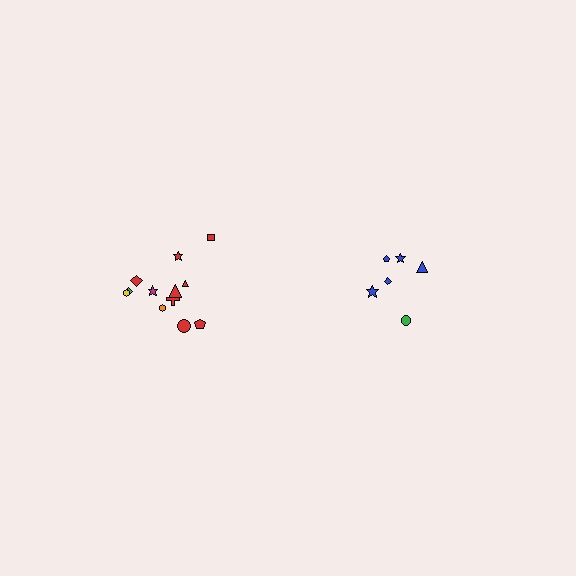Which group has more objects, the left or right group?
The left group.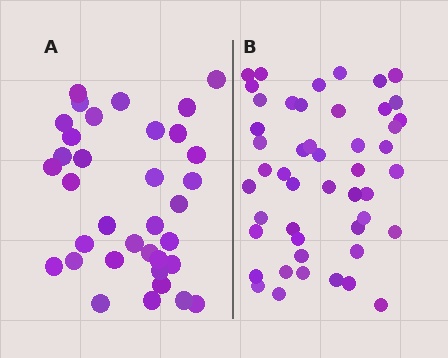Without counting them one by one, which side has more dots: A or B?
Region B (the right region) has more dots.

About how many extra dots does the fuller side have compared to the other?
Region B has approximately 15 more dots than region A.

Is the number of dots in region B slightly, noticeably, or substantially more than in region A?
Region B has noticeably more, but not dramatically so. The ratio is roughly 1.4 to 1.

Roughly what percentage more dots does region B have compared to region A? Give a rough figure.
About 35% more.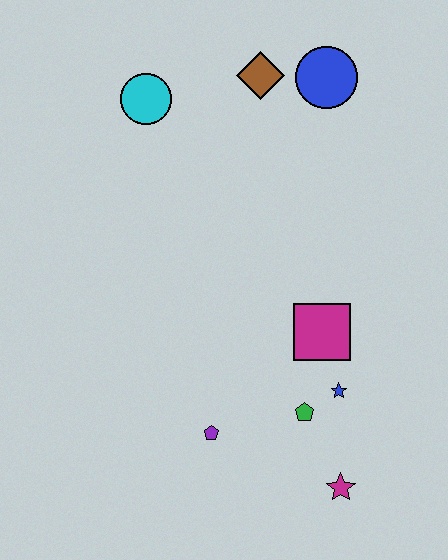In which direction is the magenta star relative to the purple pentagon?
The magenta star is to the right of the purple pentagon.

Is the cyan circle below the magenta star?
No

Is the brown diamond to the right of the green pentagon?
No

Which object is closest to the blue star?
The green pentagon is closest to the blue star.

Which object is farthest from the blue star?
The cyan circle is farthest from the blue star.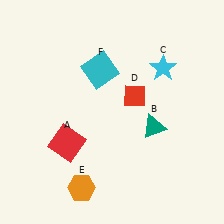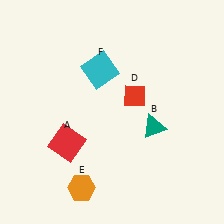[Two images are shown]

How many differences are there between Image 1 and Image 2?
There is 1 difference between the two images.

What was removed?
The cyan star (C) was removed in Image 2.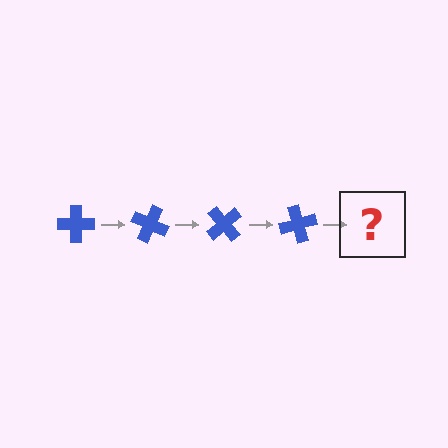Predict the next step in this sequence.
The next step is a blue cross rotated 100 degrees.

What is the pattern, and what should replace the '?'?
The pattern is that the cross rotates 25 degrees each step. The '?' should be a blue cross rotated 100 degrees.